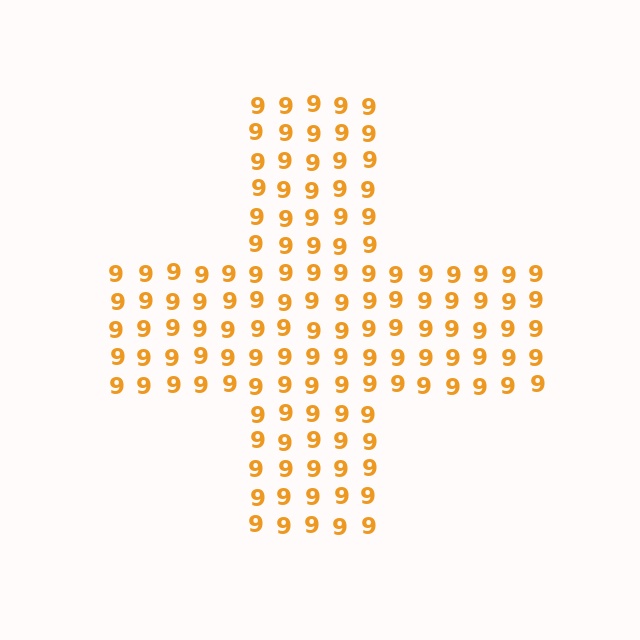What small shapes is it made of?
It is made of small digit 9's.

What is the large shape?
The large shape is a cross.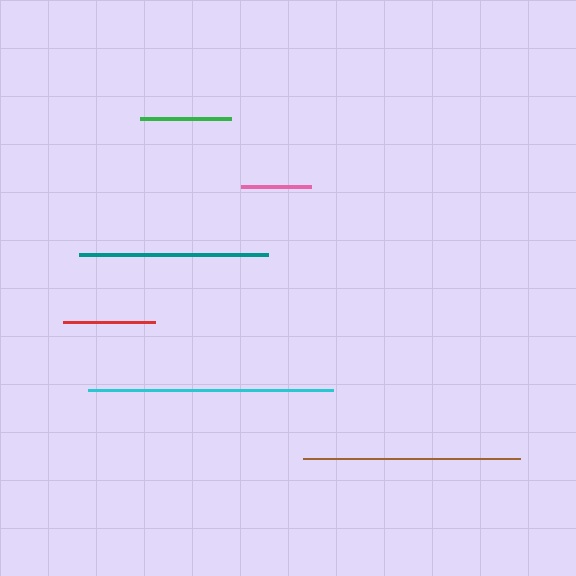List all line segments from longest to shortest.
From longest to shortest: cyan, brown, teal, red, green, pink.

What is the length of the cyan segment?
The cyan segment is approximately 244 pixels long.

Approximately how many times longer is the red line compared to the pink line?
The red line is approximately 1.3 times the length of the pink line.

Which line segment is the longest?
The cyan line is the longest at approximately 244 pixels.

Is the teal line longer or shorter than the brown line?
The brown line is longer than the teal line.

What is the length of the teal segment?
The teal segment is approximately 189 pixels long.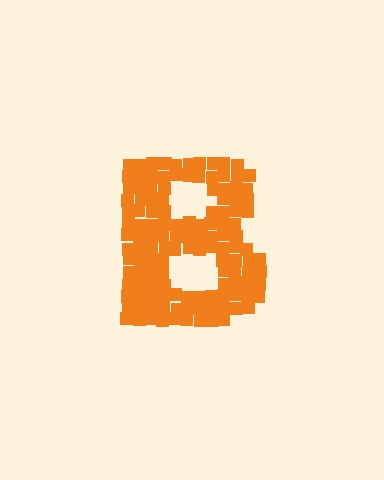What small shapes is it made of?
It is made of small squares.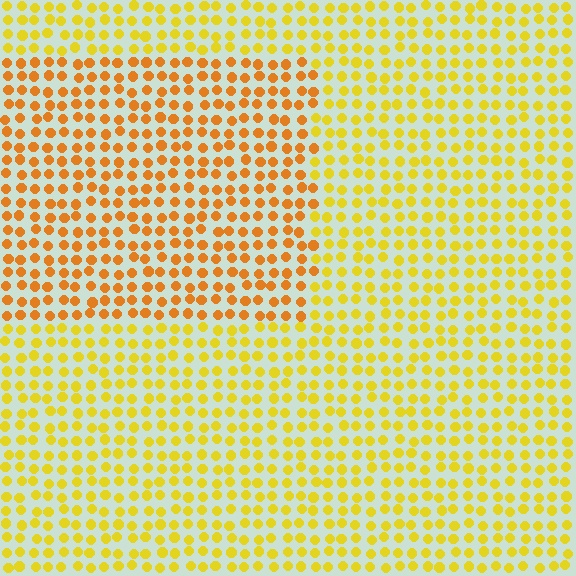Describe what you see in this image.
The image is filled with small yellow elements in a uniform arrangement. A rectangle-shaped region is visible where the elements are tinted to a slightly different hue, forming a subtle color boundary.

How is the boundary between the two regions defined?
The boundary is defined purely by a slight shift in hue (about 27 degrees). Spacing, size, and orientation are identical on both sides.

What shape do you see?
I see a rectangle.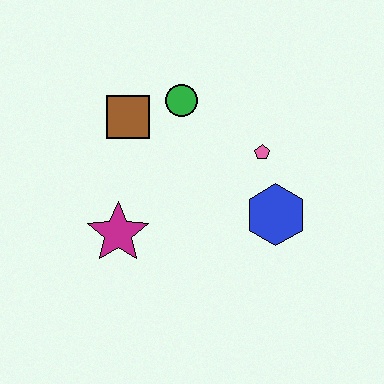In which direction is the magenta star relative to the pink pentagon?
The magenta star is to the left of the pink pentagon.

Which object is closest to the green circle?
The brown square is closest to the green circle.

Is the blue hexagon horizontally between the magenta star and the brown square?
No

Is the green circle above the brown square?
Yes